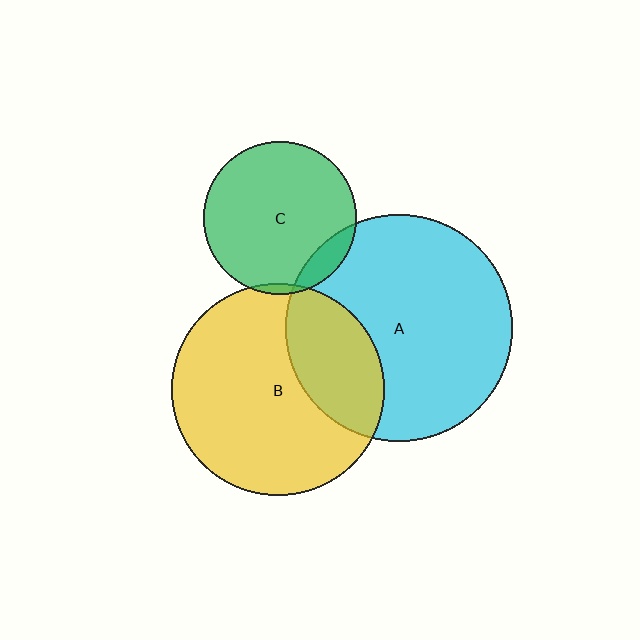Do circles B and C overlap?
Yes.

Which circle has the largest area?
Circle A (cyan).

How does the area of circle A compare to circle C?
Approximately 2.2 times.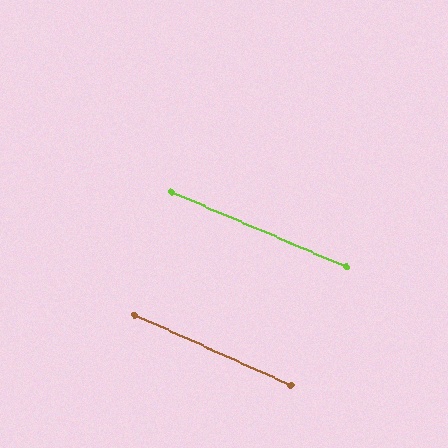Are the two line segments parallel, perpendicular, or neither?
Parallel — their directions differ by only 0.9°.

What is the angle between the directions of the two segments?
Approximately 1 degree.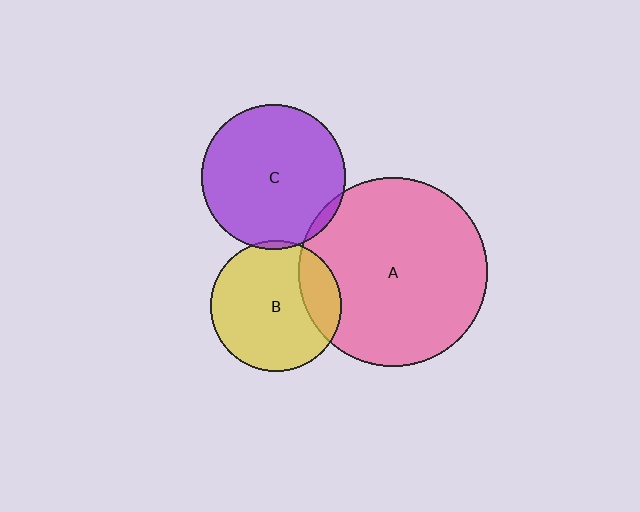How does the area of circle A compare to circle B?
Approximately 2.1 times.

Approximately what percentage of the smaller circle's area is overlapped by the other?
Approximately 5%.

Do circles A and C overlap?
Yes.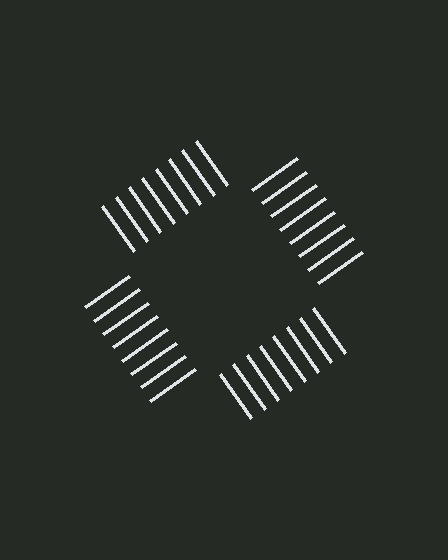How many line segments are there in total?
32 — 8 along each of the 4 edges.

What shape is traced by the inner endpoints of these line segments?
An illusory square — the line segments terminate on its edges but no continuous stroke is drawn.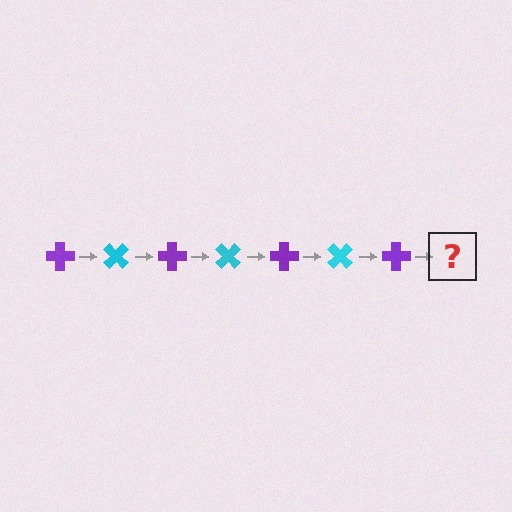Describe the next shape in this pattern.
It should be a cyan cross, rotated 315 degrees from the start.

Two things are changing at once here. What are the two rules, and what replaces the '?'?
The two rules are that it rotates 45 degrees each step and the color cycles through purple and cyan. The '?' should be a cyan cross, rotated 315 degrees from the start.